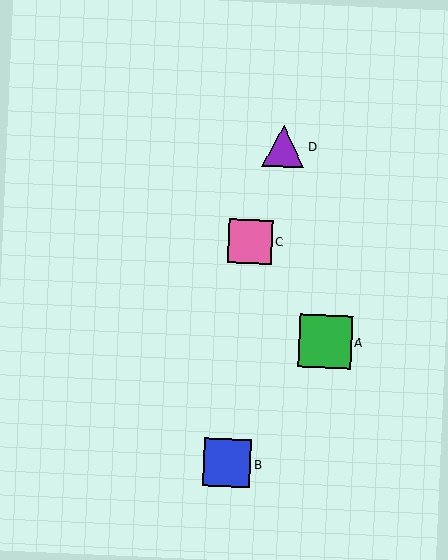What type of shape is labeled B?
Shape B is a blue square.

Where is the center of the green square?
The center of the green square is at (325, 342).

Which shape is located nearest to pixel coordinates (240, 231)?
The pink square (labeled C) at (250, 242) is nearest to that location.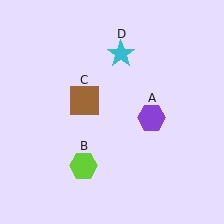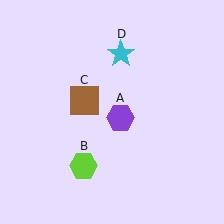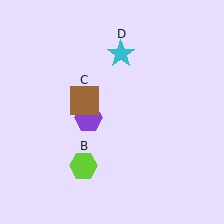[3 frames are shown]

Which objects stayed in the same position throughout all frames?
Lime hexagon (object B) and brown square (object C) and cyan star (object D) remained stationary.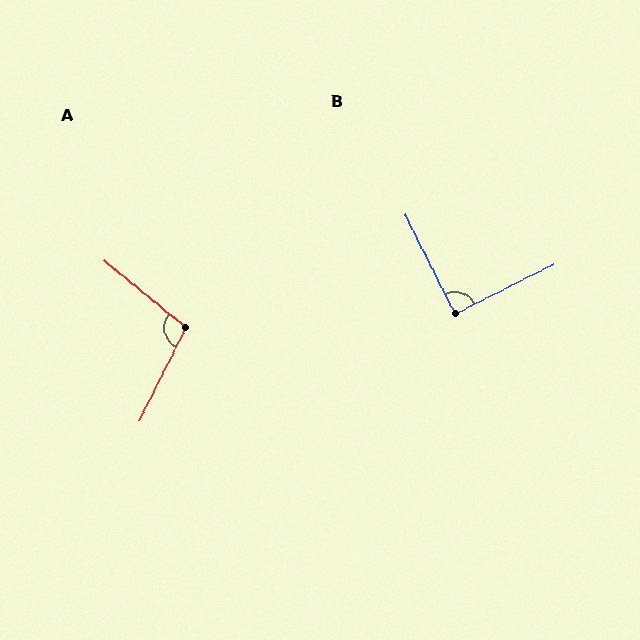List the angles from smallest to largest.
B (90°), A (103°).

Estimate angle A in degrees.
Approximately 103 degrees.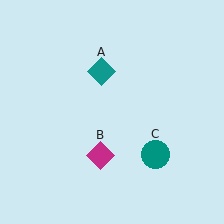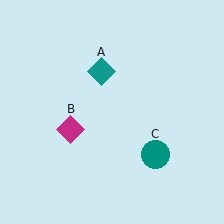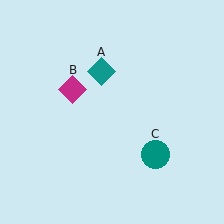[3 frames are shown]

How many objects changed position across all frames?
1 object changed position: magenta diamond (object B).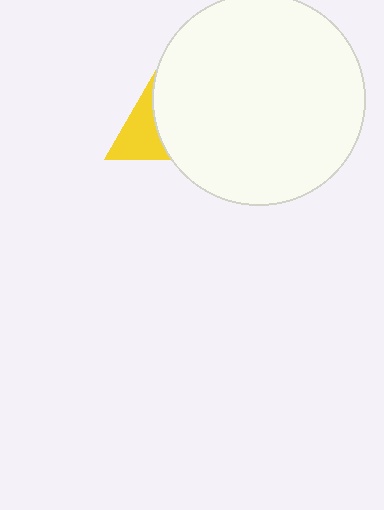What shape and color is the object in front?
The object in front is a white circle.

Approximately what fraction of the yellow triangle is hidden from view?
Roughly 51% of the yellow triangle is hidden behind the white circle.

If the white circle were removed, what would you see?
You would see the complete yellow triangle.